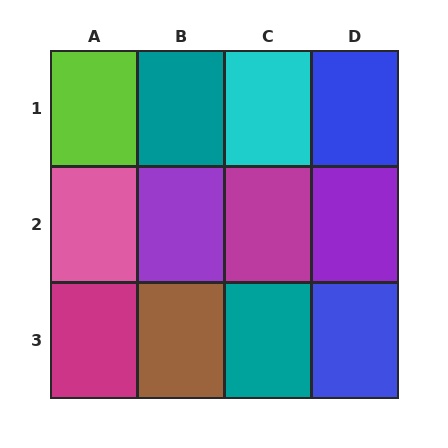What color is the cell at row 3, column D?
Blue.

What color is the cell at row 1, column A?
Lime.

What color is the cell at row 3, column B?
Brown.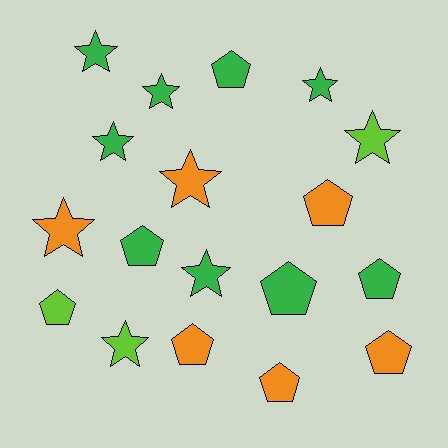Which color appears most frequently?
Green, with 9 objects.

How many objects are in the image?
There are 18 objects.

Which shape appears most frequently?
Pentagon, with 9 objects.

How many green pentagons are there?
There are 4 green pentagons.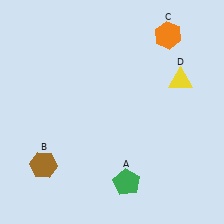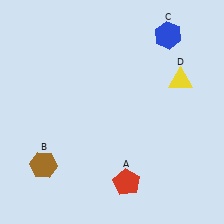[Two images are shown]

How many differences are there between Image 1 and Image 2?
There are 2 differences between the two images.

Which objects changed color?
A changed from green to red. C changed from orange to blue.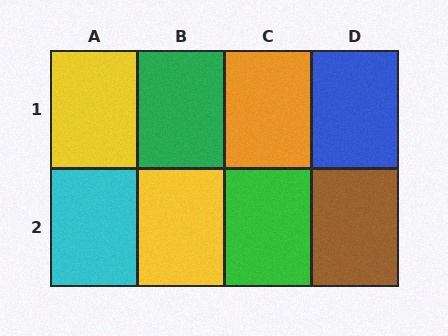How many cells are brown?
1 cell is brown.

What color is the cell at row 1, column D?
Blue.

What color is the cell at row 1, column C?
Orange.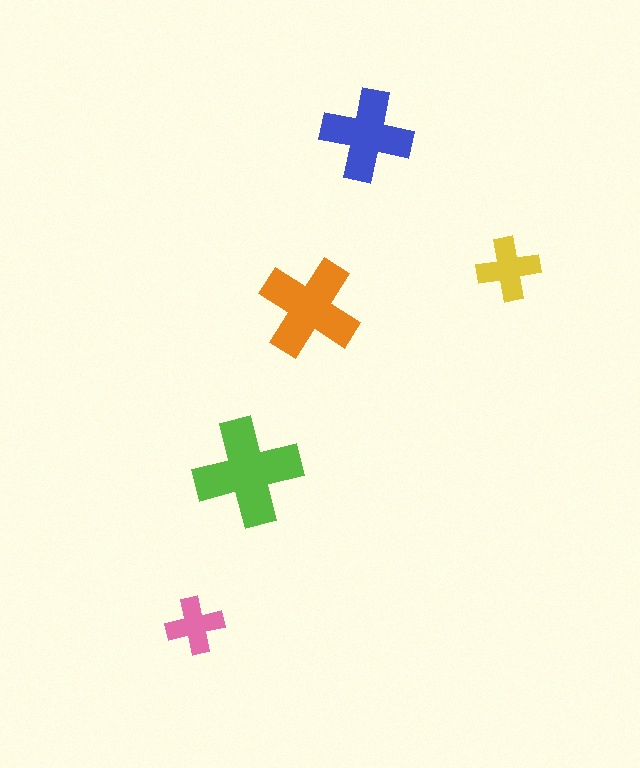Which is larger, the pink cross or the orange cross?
The orange one.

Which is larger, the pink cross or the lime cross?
The lime one.